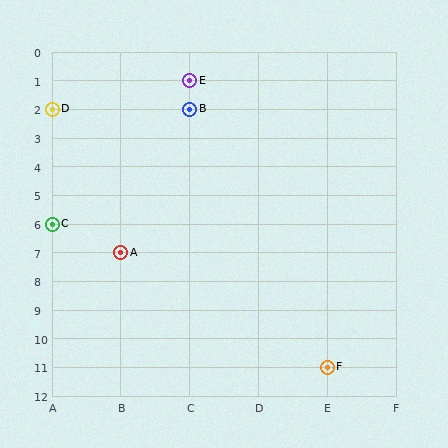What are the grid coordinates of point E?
Point E is at grid coordinates (C, 1).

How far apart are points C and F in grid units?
Points C and F are 4 columns and 5 rows apart (about 6.4 grid units diagonally).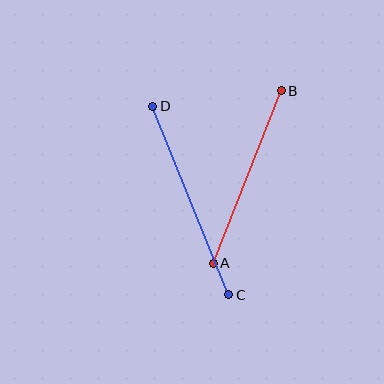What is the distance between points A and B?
The distance is approximately 186 pixels.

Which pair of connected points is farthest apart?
Points C and D are farthest apart.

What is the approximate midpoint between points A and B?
The midpoint is at approximately (247, 177) pixels.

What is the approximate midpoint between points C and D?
The midpoint is at approximately (191, 201) pixels.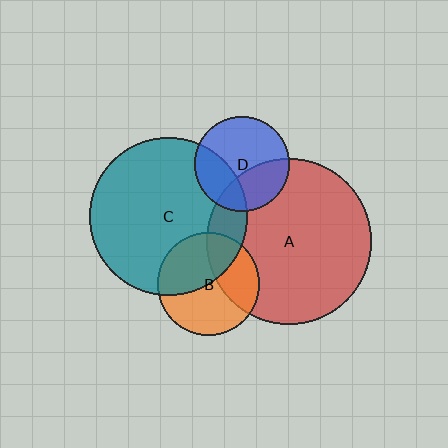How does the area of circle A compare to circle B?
Approximately 2.6 times.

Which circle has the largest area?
Circle A (red).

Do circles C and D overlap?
Yes.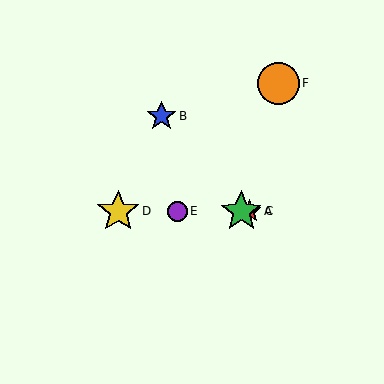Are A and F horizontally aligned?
No, A is at y≈211 and F is at y≈83.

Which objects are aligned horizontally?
Objects A, C, D, E are aligned horizontally.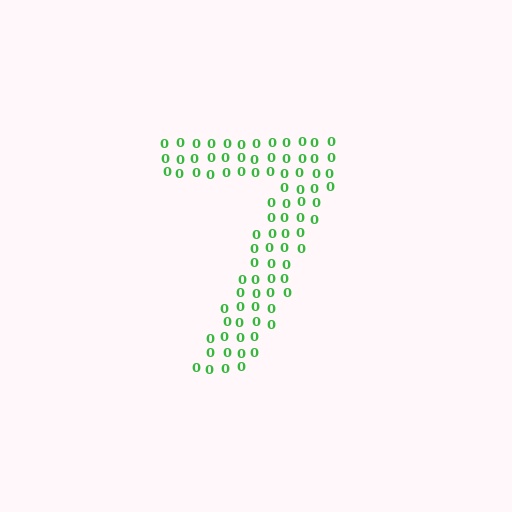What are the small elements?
The small elements are digit 0's.